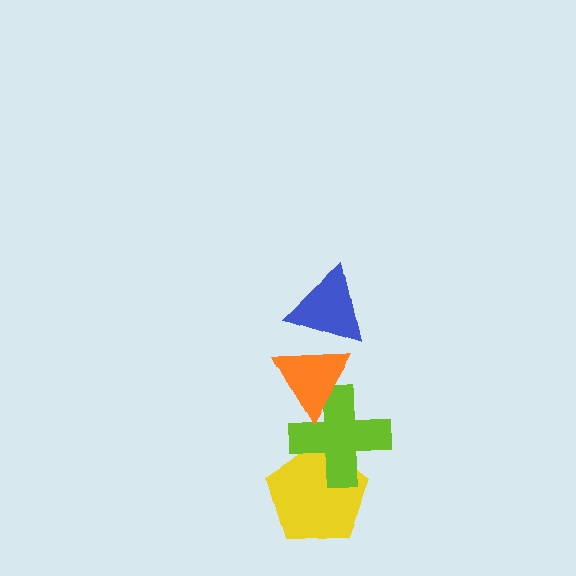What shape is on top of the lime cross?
The orange triangle is on top of the lime cross.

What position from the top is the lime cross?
The lime cross is 3rd from the top.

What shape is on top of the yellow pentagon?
The lime cross is on top of the yellow pentagon.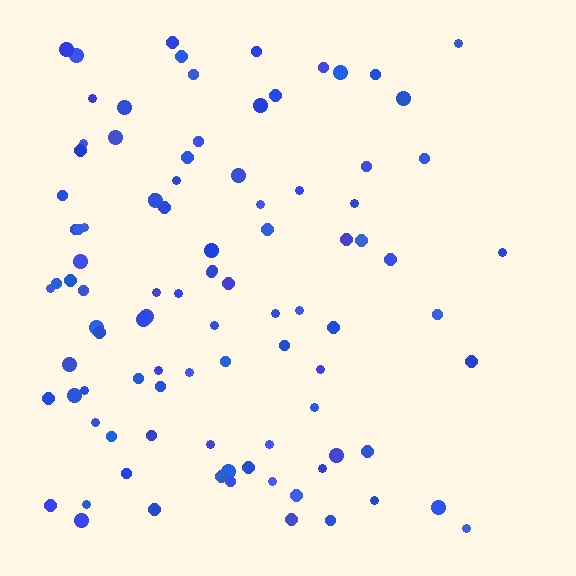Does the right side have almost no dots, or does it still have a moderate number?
Still a moderate number, just noticeably fewer than the left.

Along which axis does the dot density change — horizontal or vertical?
Horizontal.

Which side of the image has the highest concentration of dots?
The left.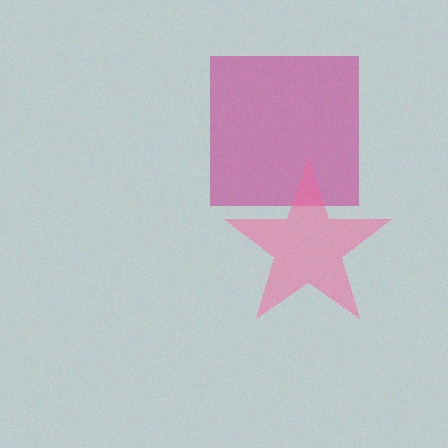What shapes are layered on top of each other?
The layered shapes are: a magenta square, a pink star.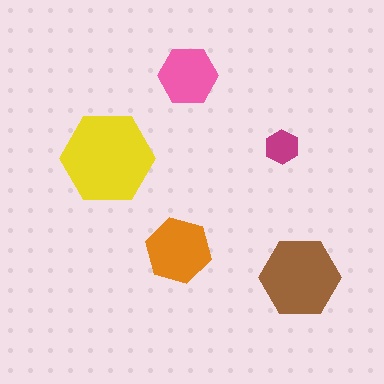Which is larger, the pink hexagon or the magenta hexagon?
The pink one.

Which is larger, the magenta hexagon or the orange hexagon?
The orange one.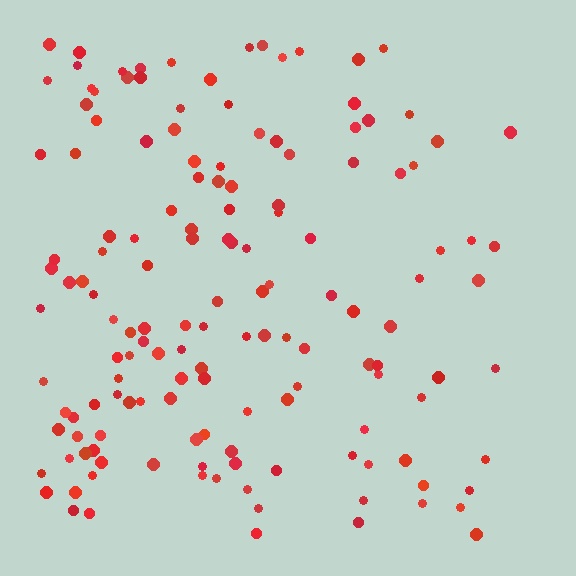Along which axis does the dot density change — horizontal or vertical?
Horizontal.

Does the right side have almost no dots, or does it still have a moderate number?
Still a moderate number, just noticeably fewer than the left.